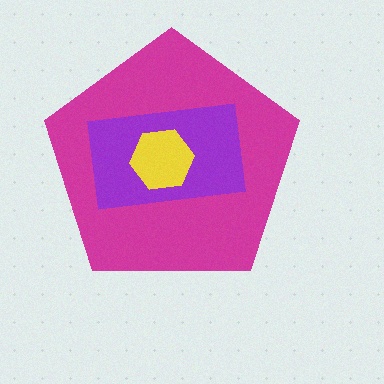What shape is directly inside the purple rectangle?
The yellow hexagon.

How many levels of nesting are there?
3.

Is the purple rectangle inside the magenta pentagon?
Yes.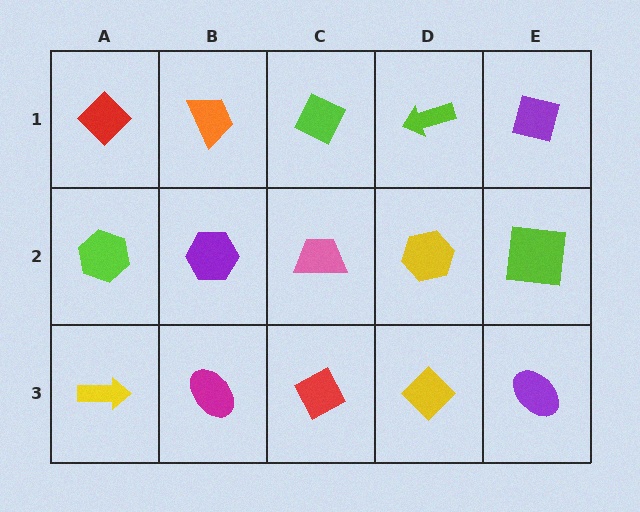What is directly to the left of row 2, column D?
A pink trapezoid.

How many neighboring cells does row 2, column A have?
3.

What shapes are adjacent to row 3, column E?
A lime square (row 2, column E), a yellow diamond (row 3, column D).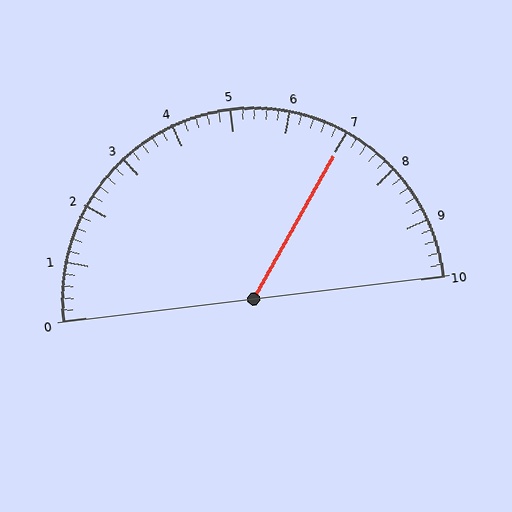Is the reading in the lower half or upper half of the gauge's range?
The reading is in the upper half of the range (0 to 10).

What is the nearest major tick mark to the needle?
The nearest major tick mark is 7.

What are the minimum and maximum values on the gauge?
The gauge ranges from 0 to 10.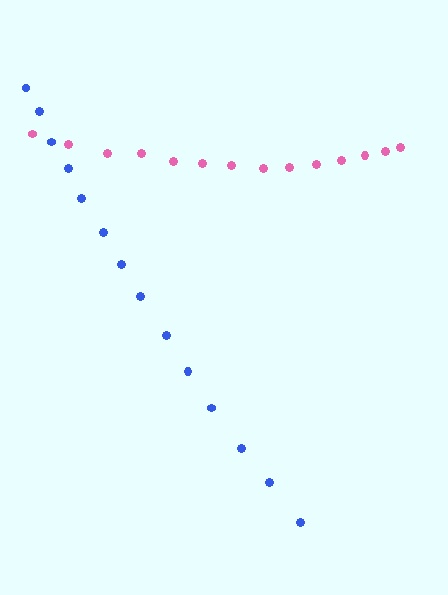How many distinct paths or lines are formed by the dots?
There are 2 distinct paths.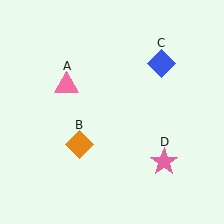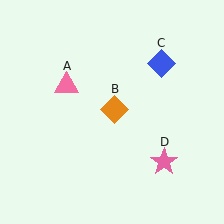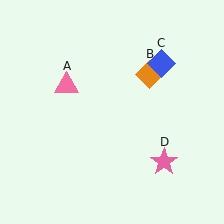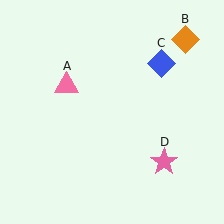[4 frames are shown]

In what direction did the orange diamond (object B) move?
The orange diamond (object B) moved up and to the right.